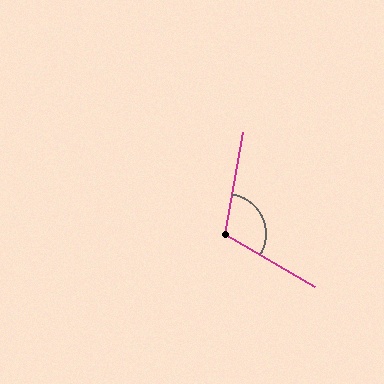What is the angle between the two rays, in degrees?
Approximately 111 degrees.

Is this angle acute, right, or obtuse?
It is obtuse.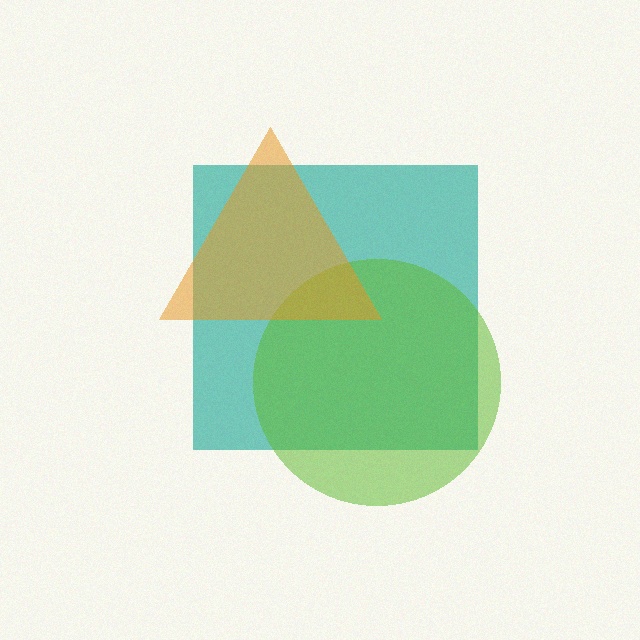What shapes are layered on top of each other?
The layered shapes are: a teal square, a lime circle, an orange triangle.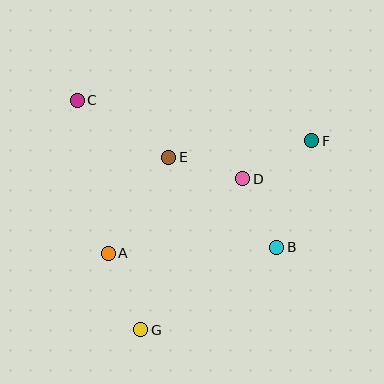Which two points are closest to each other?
Points B and D are closest to each other.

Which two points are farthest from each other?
Points F and G are farthest from each other.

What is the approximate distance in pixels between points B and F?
The distance between B and F is approximately 112 pixels.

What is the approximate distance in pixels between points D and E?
The distance between D and E is approximately 77 pixels.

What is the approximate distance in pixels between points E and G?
The distance between E and G is approximately 175 pixels.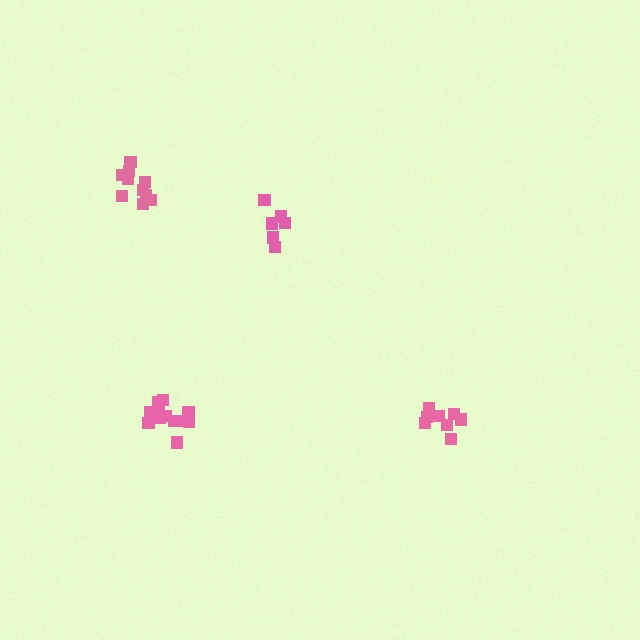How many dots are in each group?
Group 1: 6 dots, Group 2: 8 dots, Group 3: 12 dots, Group 4: 10 dots (36 total).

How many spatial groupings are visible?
There are 4 spatial groupings.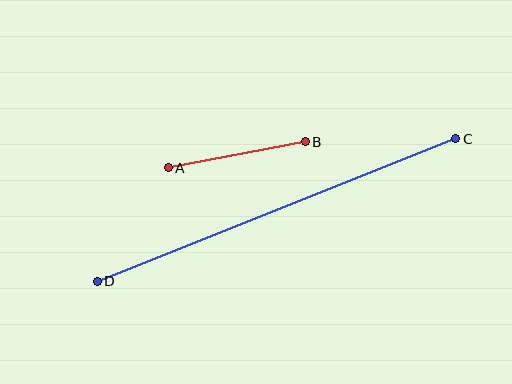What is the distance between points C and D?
The distance is approximately 386 pixels.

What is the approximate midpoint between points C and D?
The midpoint is at approximately (277, 210) pixels.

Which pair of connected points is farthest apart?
Points C and D are farthest apart.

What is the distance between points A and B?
The distance is approximately 140 pixels.